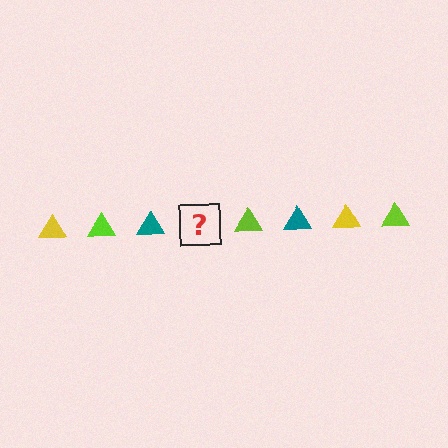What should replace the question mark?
The question mark should be replaced with a yellow triangle.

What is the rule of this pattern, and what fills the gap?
The rule is that the pattern cycles through yellow, lime, teal triangles. The gap should be filled with a yellow triangle.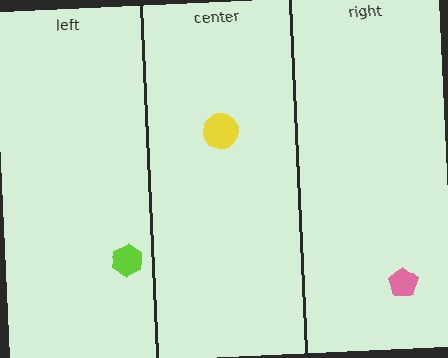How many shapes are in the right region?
1.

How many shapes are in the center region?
1.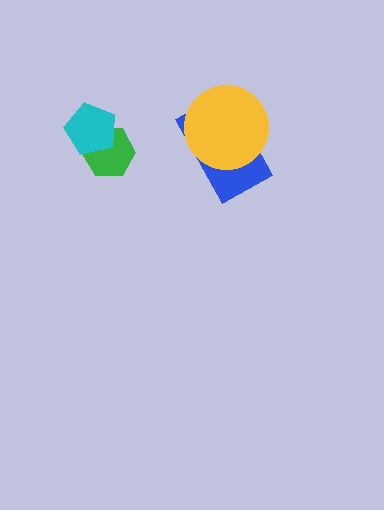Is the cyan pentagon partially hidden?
No, no other shape covers it.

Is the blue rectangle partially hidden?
Yes, it is partially covered by another shape.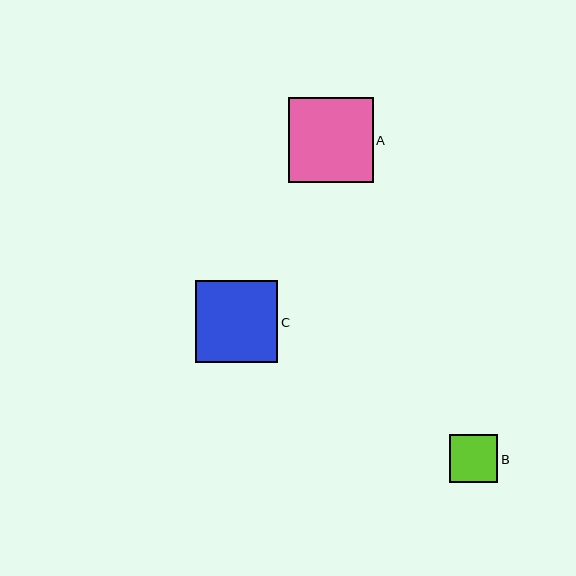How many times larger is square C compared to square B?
Square C is approximately 1.7 times the size of square B.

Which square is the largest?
Square A is the largest with a size of approximately 84 pixels.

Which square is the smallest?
Square B is the smallest with a size of approximately 48 pixels.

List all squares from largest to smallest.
From largest to smallest: A, C, B.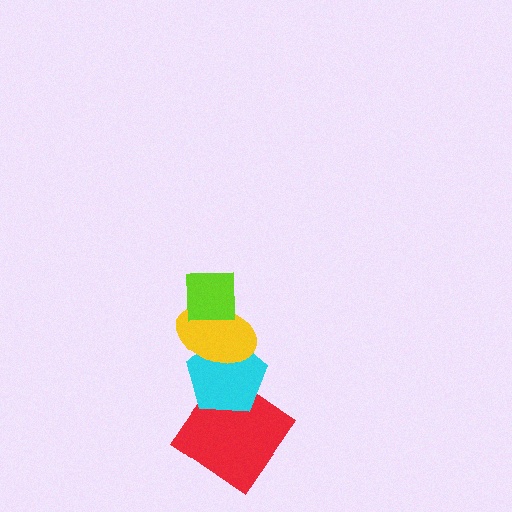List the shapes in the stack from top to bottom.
From top to bottom: the lime square, the yellow ellipse, the cyan pentagon, the red diamond.